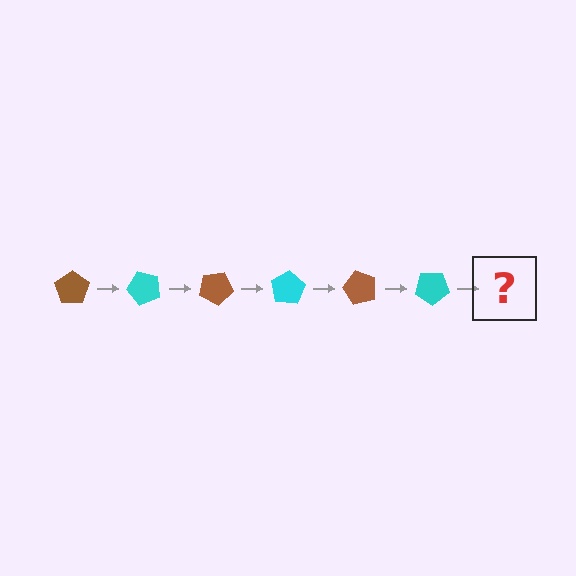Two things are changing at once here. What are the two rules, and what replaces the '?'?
The two rules are that it rotates 50 degrees each step and the color cycles through brown and cyan. The '?' should be a brown pentagon, rotated 300 degrees from the start.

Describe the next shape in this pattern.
It should be a brown pentagon, rotated 300 degrees from the start.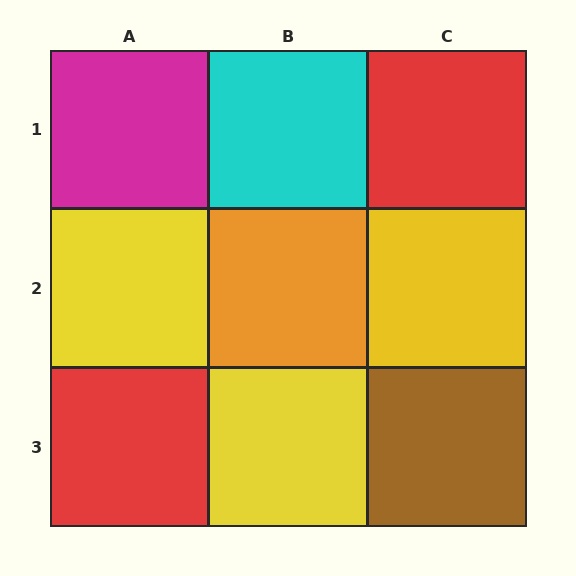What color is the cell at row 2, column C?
Yellow.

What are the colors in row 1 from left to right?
Magenta, cyan, red.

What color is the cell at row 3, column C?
Brown.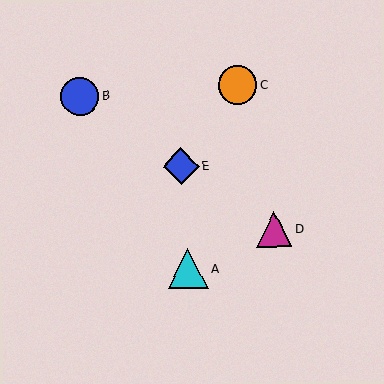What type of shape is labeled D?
Shape D is a magenta triangle.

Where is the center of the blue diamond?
The center of the blue diamond is at (181, 166).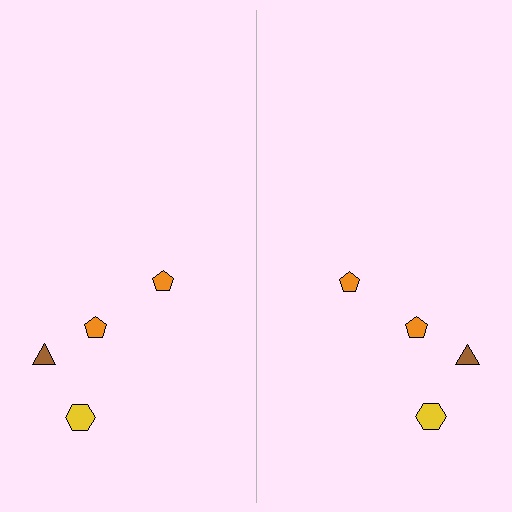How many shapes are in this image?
There are 8 shapes in this image.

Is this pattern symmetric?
Yes, this pattern has bilateral (reflection) symmetry.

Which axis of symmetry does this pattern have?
The pattern has a vertical axis of symmetry running through the center of the image.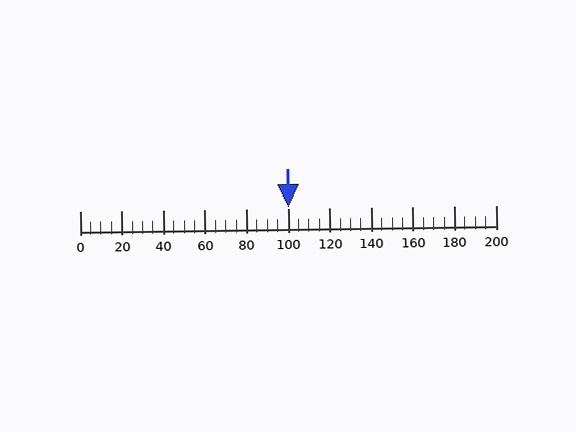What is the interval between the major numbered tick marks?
The major tick marks are spaced 20 units apart.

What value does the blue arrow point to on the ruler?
The blue arrow points to approximately 100.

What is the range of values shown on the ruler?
The ruler shows values from 0 to 200.